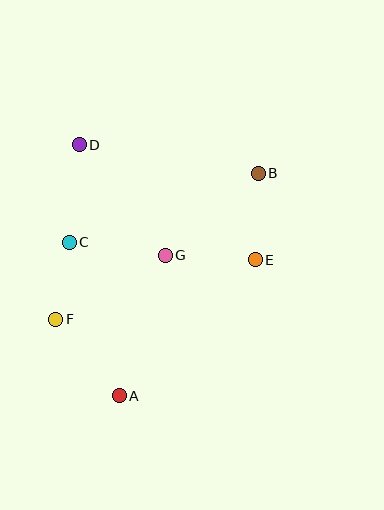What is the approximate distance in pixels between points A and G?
The distance between A and G is approximately 148 pixels.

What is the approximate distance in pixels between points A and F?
The distance between A and F is approximately 99 pixels.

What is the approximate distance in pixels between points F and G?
The distance between F and G is approximately 127 pixels.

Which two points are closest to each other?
Points C and F are closest to each other.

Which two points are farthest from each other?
Points A and B are farthest from each other.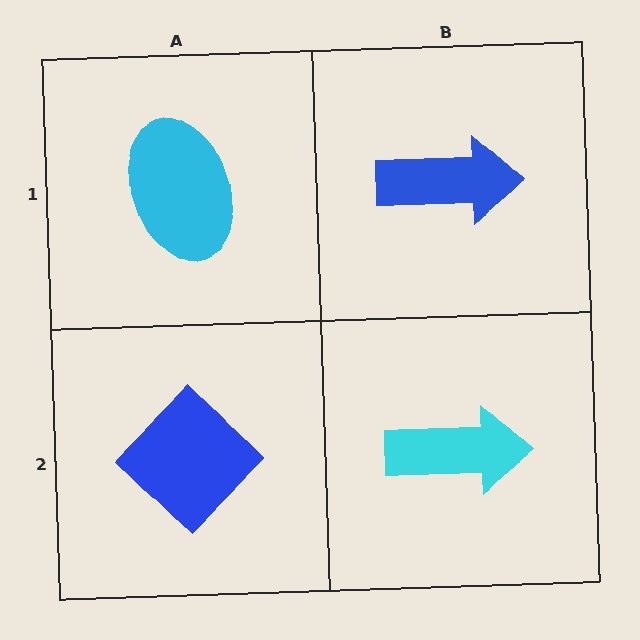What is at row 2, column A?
A blue diamond.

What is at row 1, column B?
A blue arrow.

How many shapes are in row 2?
2 shapes.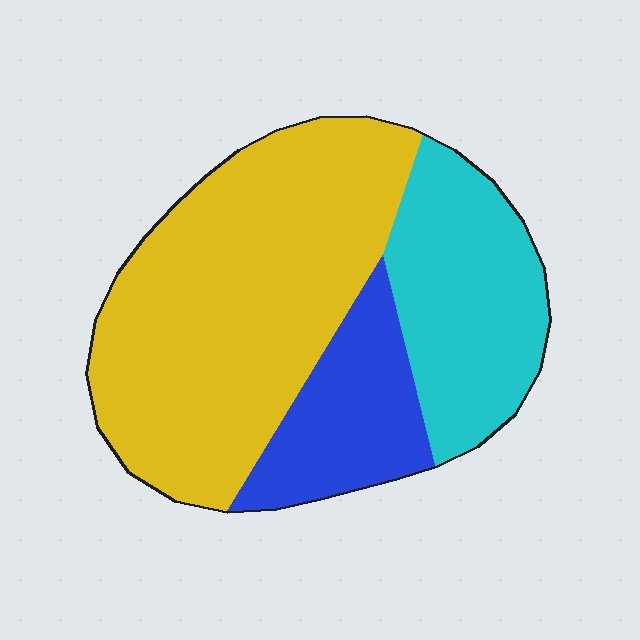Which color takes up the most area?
Yellow, at roughly 55%.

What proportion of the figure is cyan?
Cyan takes up about one quarter (1/4) of the figure.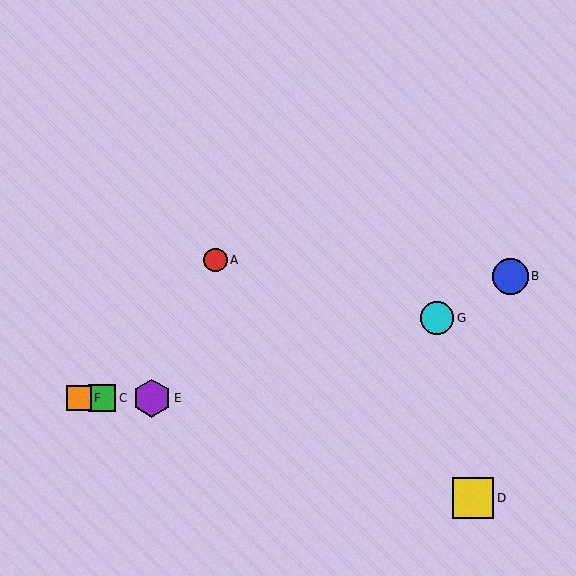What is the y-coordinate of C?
Object C is at y≈398.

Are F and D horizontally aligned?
No, F is at y≈398 and D is at y≈498.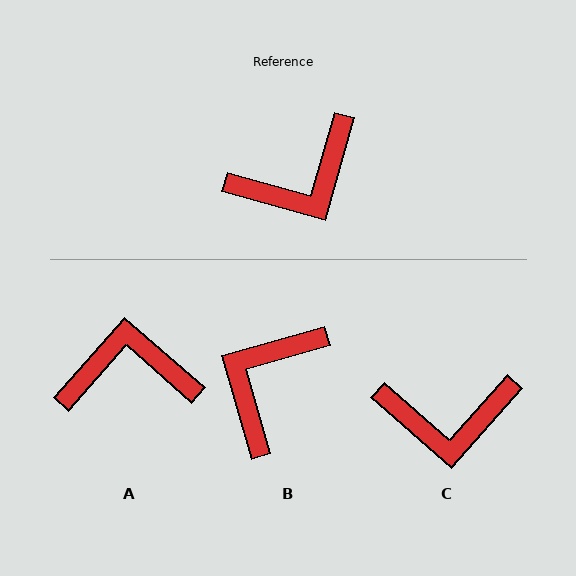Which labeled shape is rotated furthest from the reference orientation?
A, about 155 degrees away.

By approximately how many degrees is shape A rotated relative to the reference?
Approximately 155 degrees counter-clockwise.